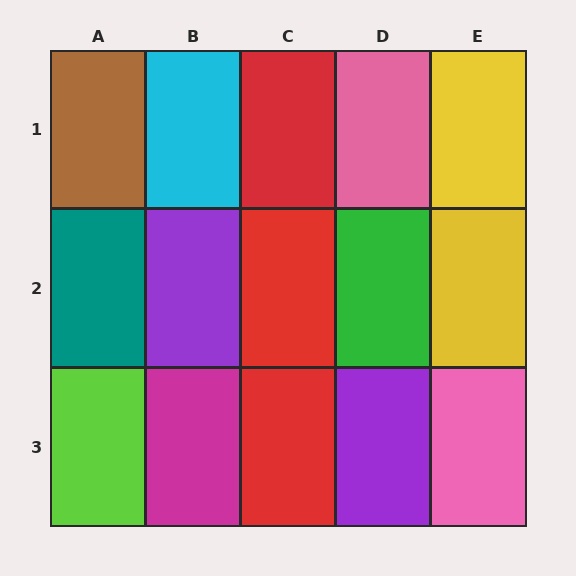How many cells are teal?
1 cell is teal.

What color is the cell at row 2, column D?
Green.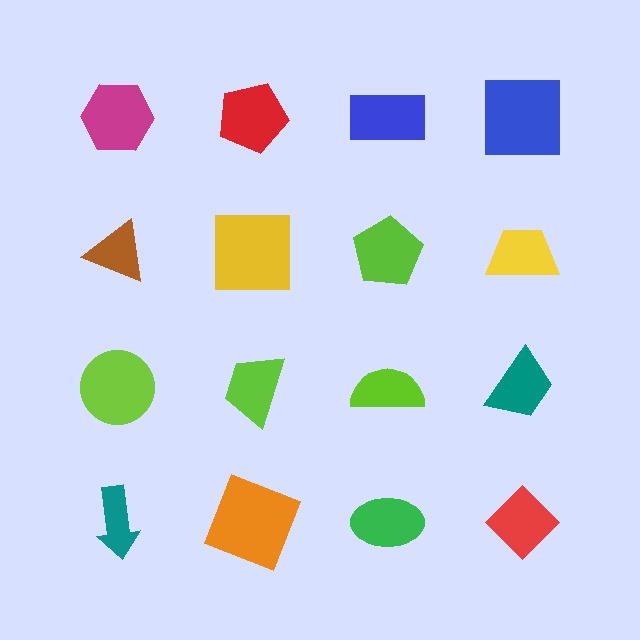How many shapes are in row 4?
4 shapes.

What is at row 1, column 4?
A blue square.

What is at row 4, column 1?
A teal arrow.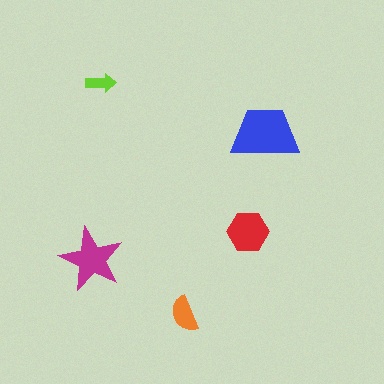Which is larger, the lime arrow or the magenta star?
The magenta star.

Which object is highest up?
The lime arrow is topmost.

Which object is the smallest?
The lime arrow.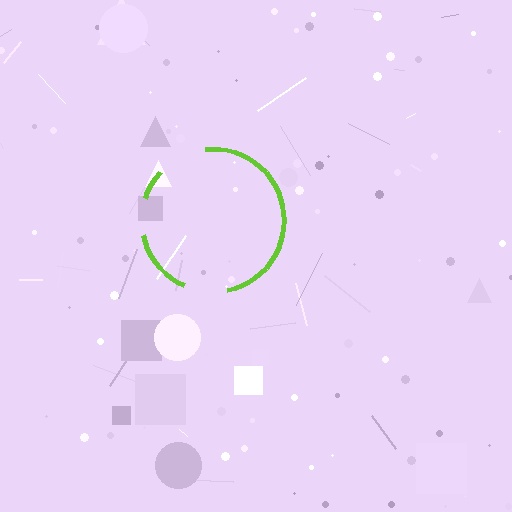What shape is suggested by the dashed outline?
The dashed outline suggests a circle.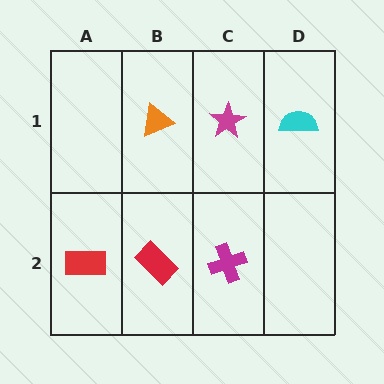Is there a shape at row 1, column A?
No, that cell is empty.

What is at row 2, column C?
A magenta cross.